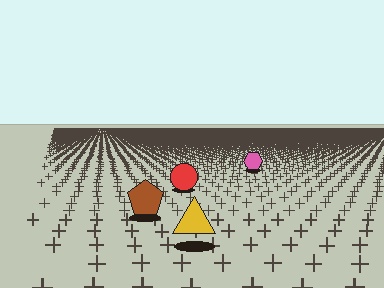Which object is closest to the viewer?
The yellow triangle is closest. The texture marks near it are larger and more spread out.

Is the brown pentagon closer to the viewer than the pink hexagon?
Yes. The brown pentagon is closer — you can tell from the texture gradient: the ground texture is coarser near it.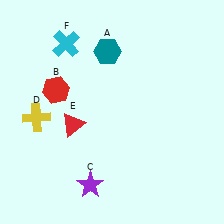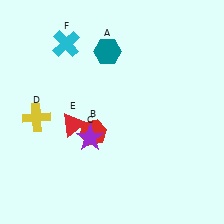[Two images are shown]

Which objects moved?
The objects that moved are: the red hexagon (B), the purple star (C).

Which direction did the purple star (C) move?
The purple star (C) moved up.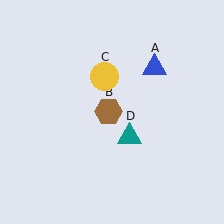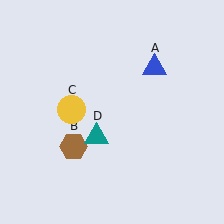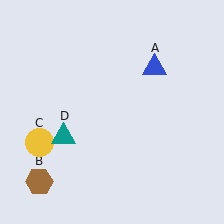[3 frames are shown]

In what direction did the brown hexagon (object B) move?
The brown hexagon (object B) moved down and to the left.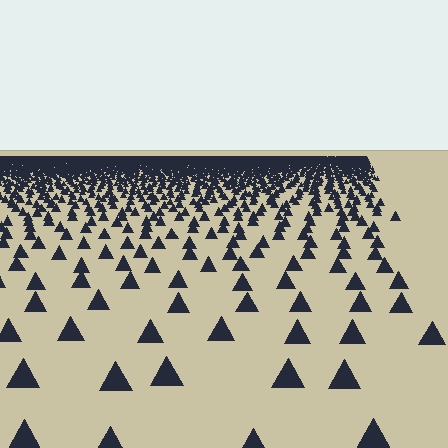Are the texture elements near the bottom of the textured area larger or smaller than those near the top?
Larger. Near the bottom, elements are closer to the viewer and appear at a bigger on-screen size.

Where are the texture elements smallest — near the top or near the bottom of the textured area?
Near the top.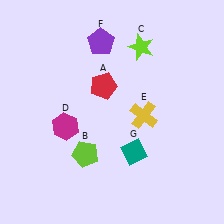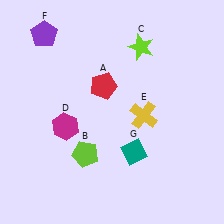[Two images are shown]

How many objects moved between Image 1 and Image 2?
1 object moved between the two images.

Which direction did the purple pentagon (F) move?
The purple pentagon (F) moved left.